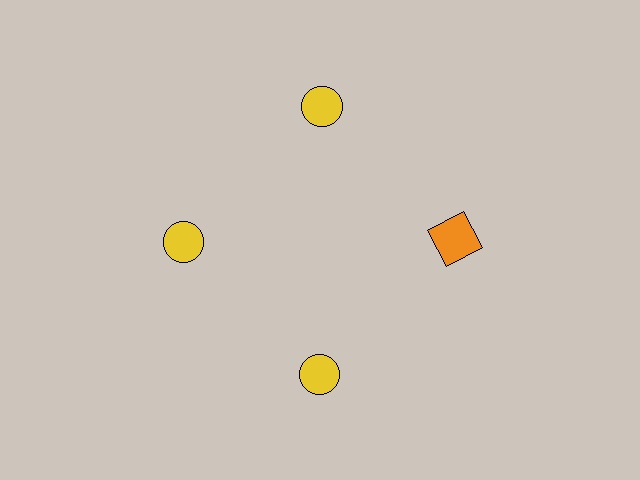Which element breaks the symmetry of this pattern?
The orange square at roughly the 3 o'clock position breaks the symmetry. All other shapes are yellow circles.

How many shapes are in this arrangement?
There are 4 shapes arranged in a ring pattern.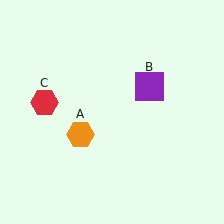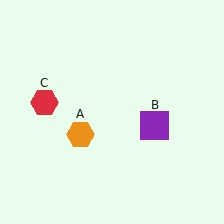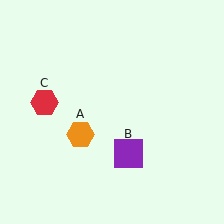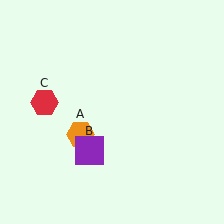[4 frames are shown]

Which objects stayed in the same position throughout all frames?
Orange hexagon (object A) and red hexagon (object C) remained stationary.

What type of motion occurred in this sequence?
The purple square (object B) rotated clockwise around the center of the scene.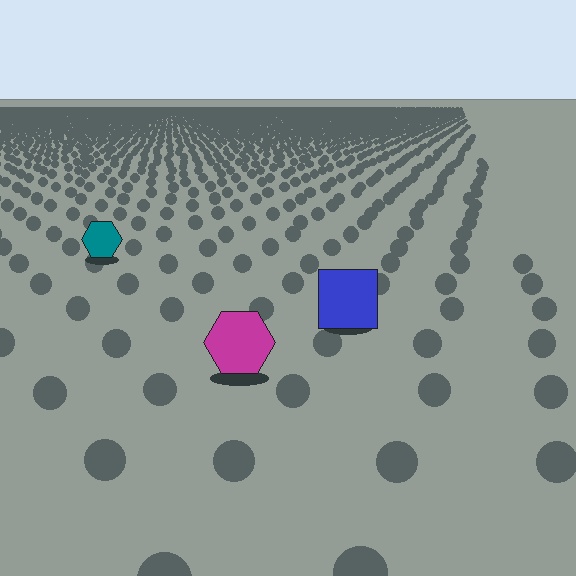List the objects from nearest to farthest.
From nearest to farthest: the magenta hexagon, the blue square, the teal hexagon.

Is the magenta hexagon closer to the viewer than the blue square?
Yes. The magenta hexagon is closer — you can tell from the texture gradient: the ground texture is coarser near it.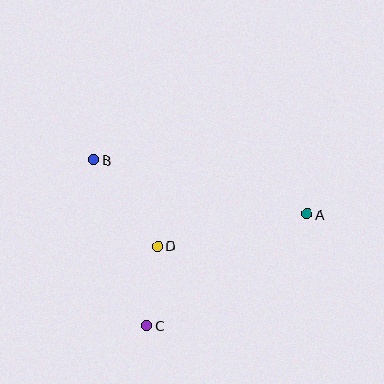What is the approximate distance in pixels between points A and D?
The distance between A and D is approximately 153 pixels.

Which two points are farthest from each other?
Points A and B are farthest from each other.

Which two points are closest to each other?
Points C and D are closest to each other.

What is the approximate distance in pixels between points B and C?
The distance between B and C is approximately 174 pixels.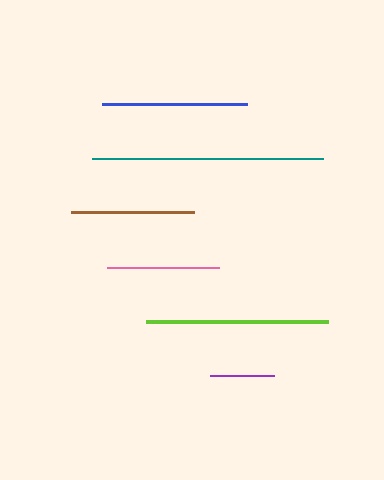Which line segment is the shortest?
The purple line is the shortest at approximately 63 pixels.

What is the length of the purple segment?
The purple segment is approximately 63 pixels long.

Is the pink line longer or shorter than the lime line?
The lime line is longer than the pink line.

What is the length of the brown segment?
The brown segment is approximately 123 pixels long.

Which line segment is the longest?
The teal line is the longest at approximately 231 pixels.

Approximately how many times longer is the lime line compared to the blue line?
The lime line is approximately 1.3 times the length of the blue line.